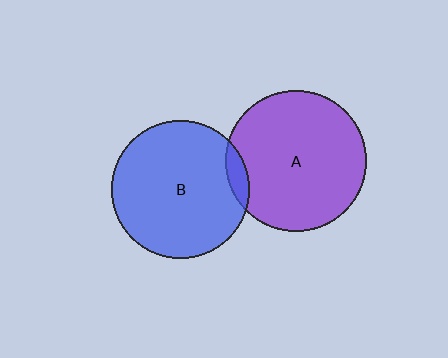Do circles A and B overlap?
Yes.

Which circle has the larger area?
Circle A (purple).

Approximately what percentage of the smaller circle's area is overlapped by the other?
Approximately 5%.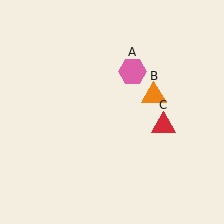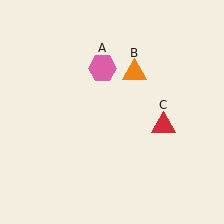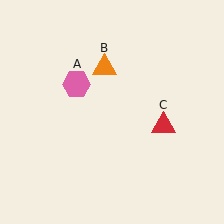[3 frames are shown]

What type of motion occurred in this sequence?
The pink hexagon (object A), orange triangle (object B) rotated counterclockwise around the center of the scene.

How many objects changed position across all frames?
2 objects changed position: pink hexagon (object A), orange triangle (object B).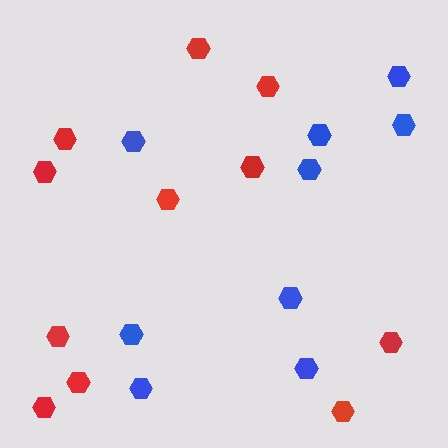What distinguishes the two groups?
There are 2 groups: one group of red hexagons (11) and one group of blue hexagons (9).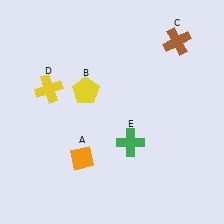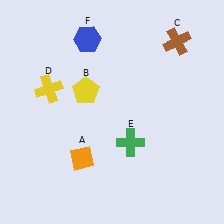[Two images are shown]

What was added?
A blue hexagon (F) was added in Image 2.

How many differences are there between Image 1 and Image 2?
There is 1 difference between the two images.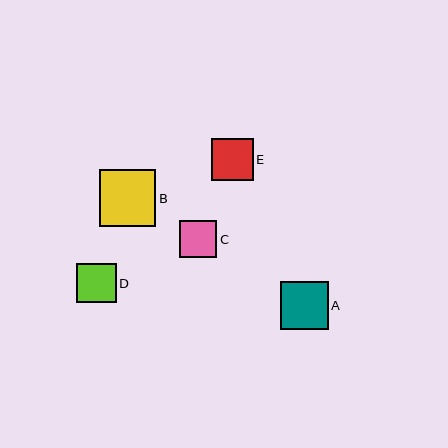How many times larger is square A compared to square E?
Square A is approximately 1.1 times the size of square E.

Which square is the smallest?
Square C is the smallest with a size of approximately 37 pixels.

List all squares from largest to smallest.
From largest to smallest: B, A, E, D, C.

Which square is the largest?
Square B is the largest with a size of approximately 57 pixels.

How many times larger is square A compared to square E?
Square A is approximately 1.1 times the size of square E.